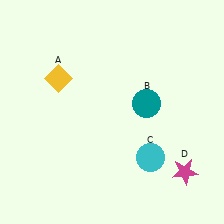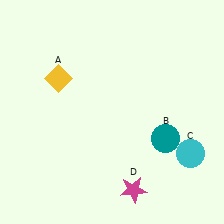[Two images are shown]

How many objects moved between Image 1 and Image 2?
3 objects moved between the two images.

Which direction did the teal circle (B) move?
The teal circle (B) moved down.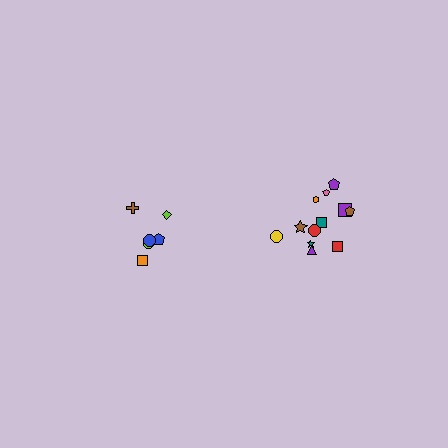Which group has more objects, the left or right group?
The right group.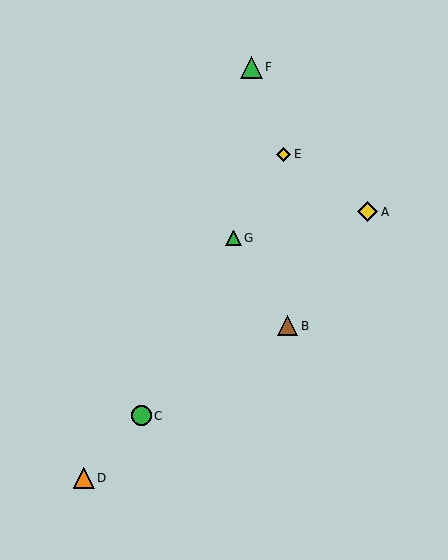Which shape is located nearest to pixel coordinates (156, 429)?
The green circle (labeled C) at (141, 416) is nearest to that location.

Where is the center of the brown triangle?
The center of the brown triangle is at (287, 326).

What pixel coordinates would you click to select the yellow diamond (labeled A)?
Click at (368, 212) to select the yellow diamond A.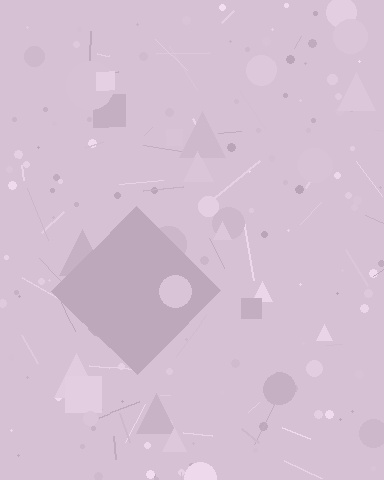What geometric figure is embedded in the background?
A diamond is embedded in the background.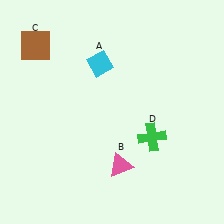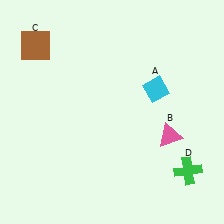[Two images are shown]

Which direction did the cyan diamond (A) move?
The cyan diamond (A) moved right.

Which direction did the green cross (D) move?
The green cross (D) moved right.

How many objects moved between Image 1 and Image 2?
3 objects moved between the two images.